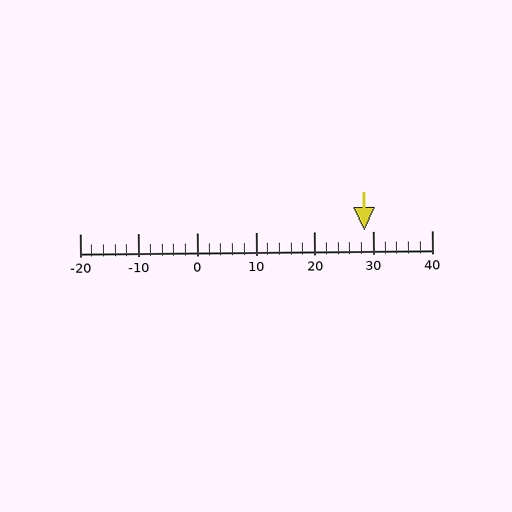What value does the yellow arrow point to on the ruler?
The yellow arrow points to approximately 28.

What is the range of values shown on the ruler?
The ruler shows values from -20 to 40.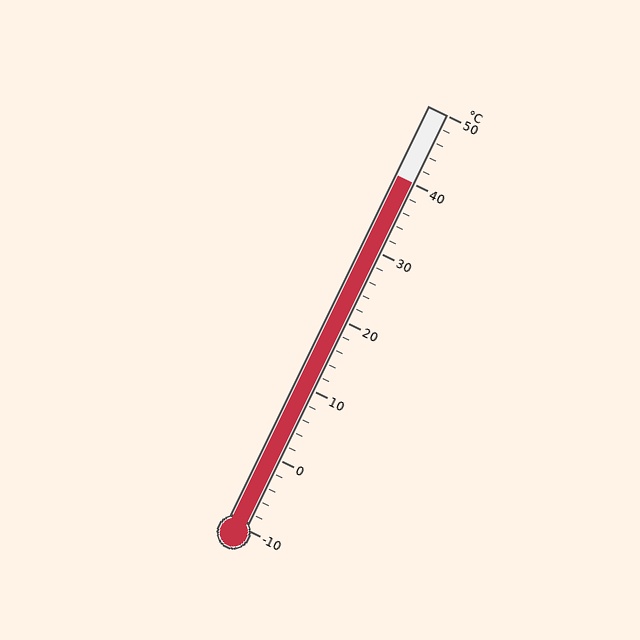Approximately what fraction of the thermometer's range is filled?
The thermometer is filled to approximately 85% of its range.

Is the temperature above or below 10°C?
The temperature is above 10°C.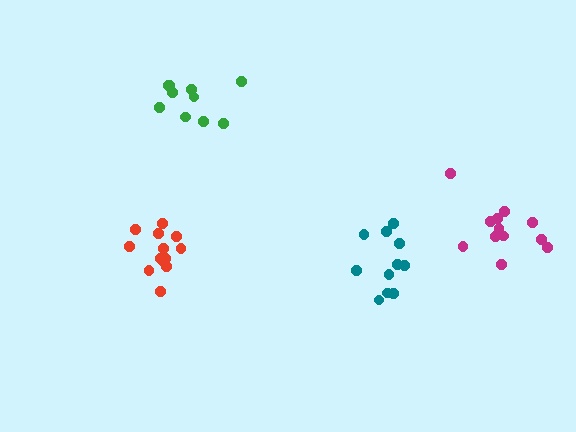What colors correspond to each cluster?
The clusters are colored: red, teal, green, magenta.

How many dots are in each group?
Group 1: 13 dots, Group 2: 11 dots, Group 3: 10 dots, Group 4: 12 dots (46 total).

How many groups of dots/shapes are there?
There are 4 groups.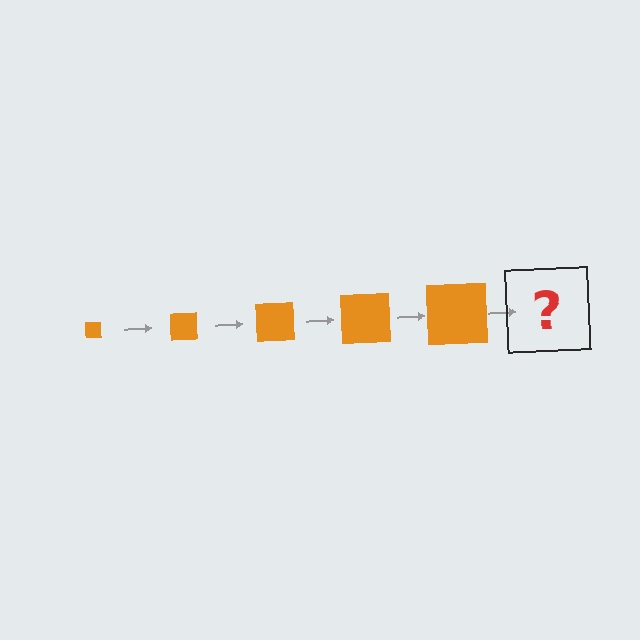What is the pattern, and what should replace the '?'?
The pattern is that the square gets progressively larger each step. The '?' should be an orange square, larger than the previous one.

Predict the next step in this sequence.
The next step is an orange square, larger than the previous one.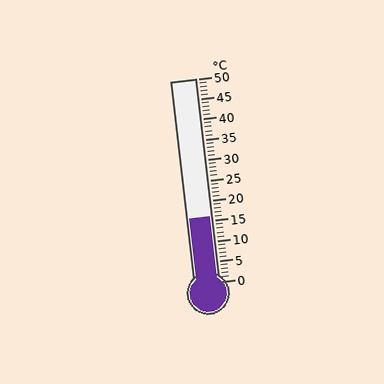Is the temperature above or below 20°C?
The temperature is below 20°C.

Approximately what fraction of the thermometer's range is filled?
The thermometer is filled to approximately 30% of its range.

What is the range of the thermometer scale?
The thermometer scale ranges from 0°C to 50°C.